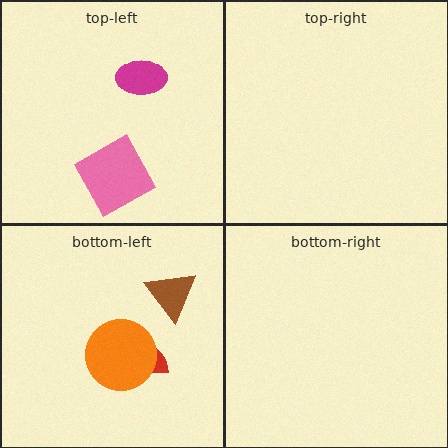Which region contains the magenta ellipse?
The top-left region.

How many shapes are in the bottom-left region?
3.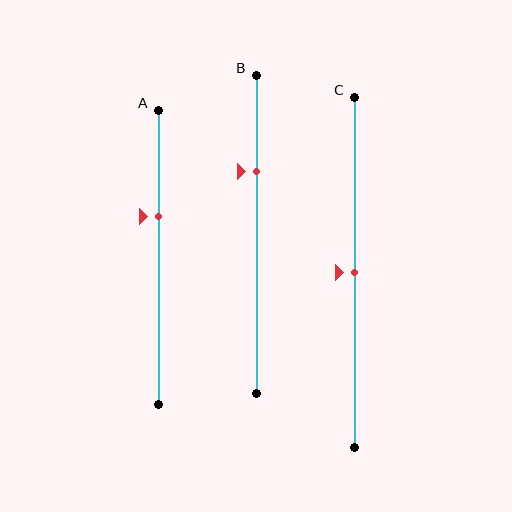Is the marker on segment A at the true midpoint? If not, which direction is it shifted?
No, the marker on segment A is shifted upward by about 14% of the segment length.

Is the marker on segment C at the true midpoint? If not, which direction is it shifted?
Yes, the marker on segment C is at the true midpoint.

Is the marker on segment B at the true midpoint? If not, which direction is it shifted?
No, the marker on segment B is shifted upward by about 20% of the segment length.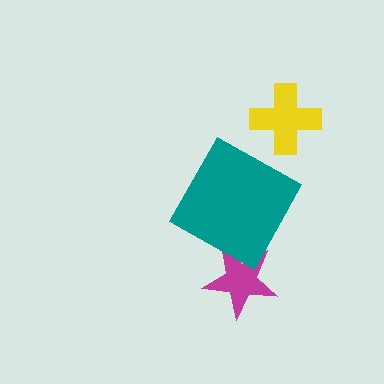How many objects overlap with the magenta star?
1 object overlaps with the magenta star.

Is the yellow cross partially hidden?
No, no other shape covers it.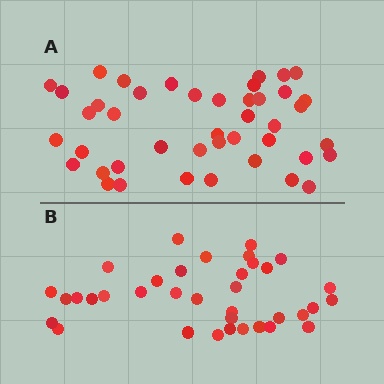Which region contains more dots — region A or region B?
Region A (the top region) has more dots.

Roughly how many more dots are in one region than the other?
Region A has roughly 8 or so more dots than region B.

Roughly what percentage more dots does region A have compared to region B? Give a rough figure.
About 20% more.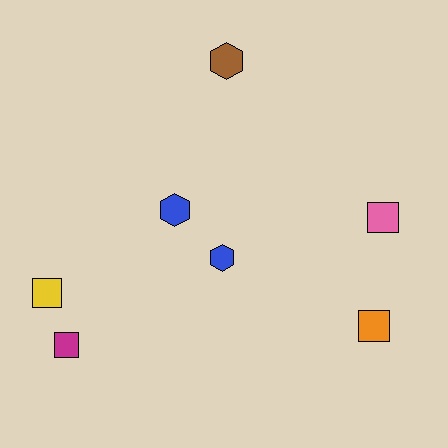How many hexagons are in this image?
There are 3 hexagons.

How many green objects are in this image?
There are no green objects.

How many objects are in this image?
There are 7 objects.